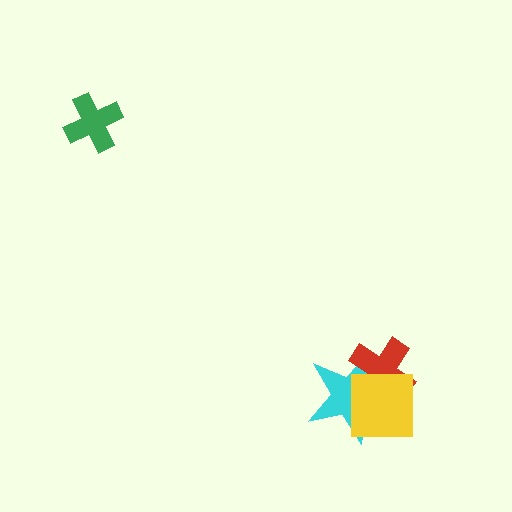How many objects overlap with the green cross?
0 objects overlap with the green cross.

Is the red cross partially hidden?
Yes, it is partially covered by another shape.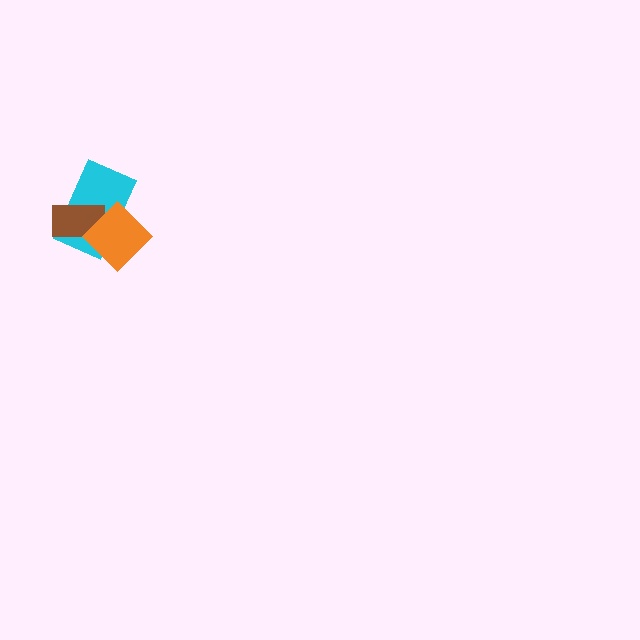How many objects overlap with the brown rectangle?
2 objects overlap with the brown rectangle.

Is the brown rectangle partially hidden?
Yes, it is partially covered by another shape.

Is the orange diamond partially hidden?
No, no other shape covers it.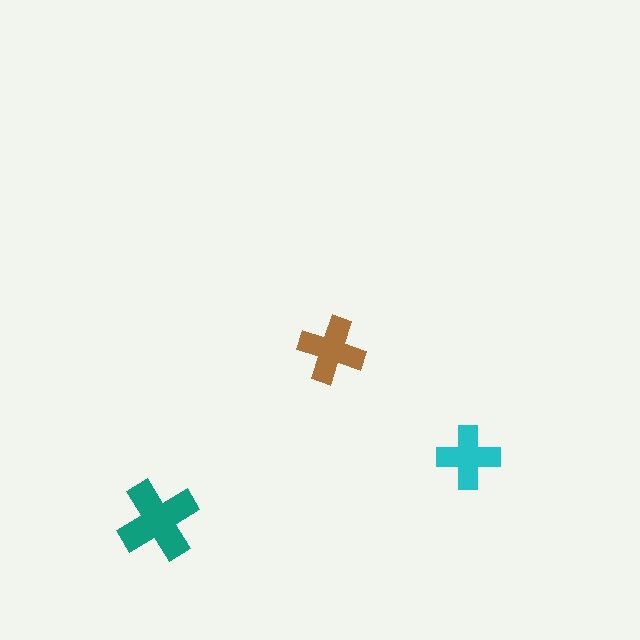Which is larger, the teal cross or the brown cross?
The teal one.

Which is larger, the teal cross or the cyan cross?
The teal one.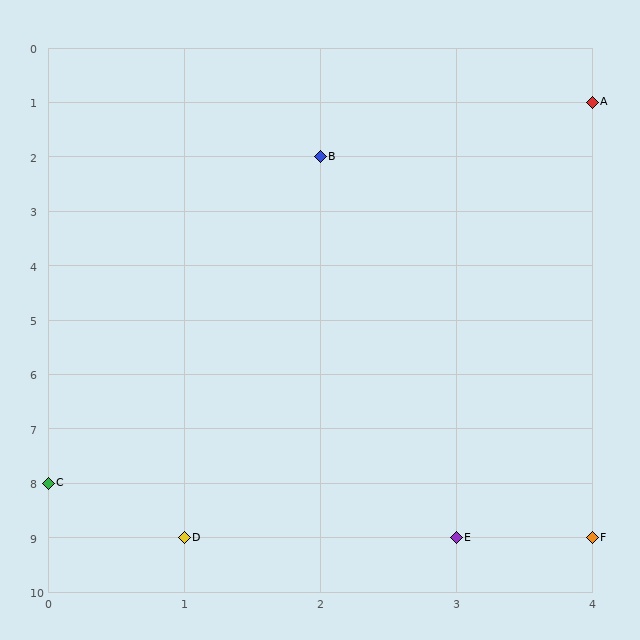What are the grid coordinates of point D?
Point D is at grid coordinates (1, 9).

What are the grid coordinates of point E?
Point E is at grid coordinates (3, 9).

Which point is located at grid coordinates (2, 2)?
Point B is at (2, 2).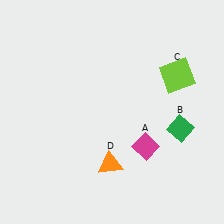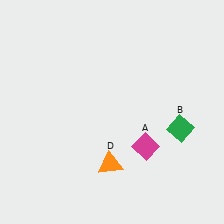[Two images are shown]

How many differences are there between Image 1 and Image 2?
There is 1 difference between the two images.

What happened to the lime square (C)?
The lime square (C) was removed in Image 2. It was in the top-right area of Image 1.